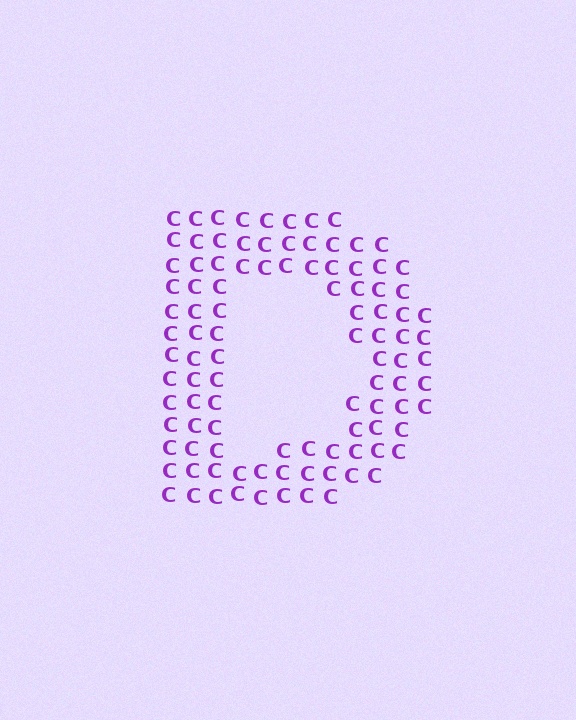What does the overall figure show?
The overall figure shows the letter D.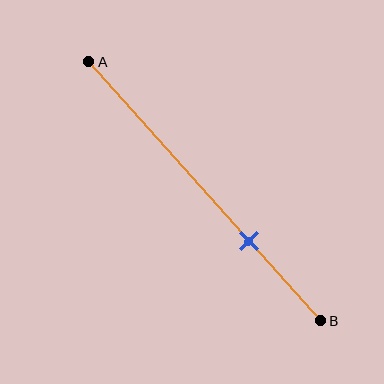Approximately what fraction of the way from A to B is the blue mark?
The blue mark is approximately 70% of the way from A to B.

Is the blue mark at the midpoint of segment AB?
No, the mark is at about 70% from A, not at the 50% midpoint.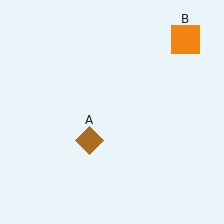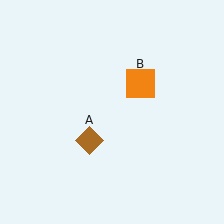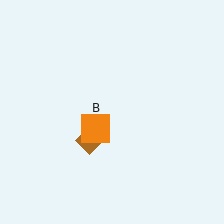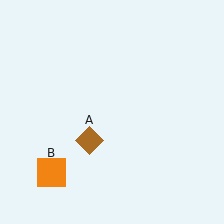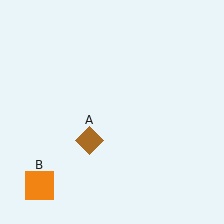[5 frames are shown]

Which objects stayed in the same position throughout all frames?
Brown diamond (object A) remained stationary.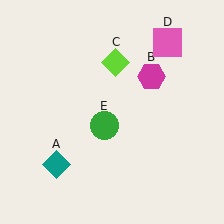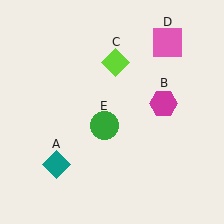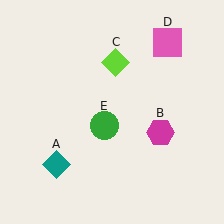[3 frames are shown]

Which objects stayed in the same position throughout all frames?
Teal diamond (object A) and lime diamond (object C) and pink square (object D) and green circle (object E) remained stationary.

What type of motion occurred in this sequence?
The magenta hexagon (object B) rotated clockwise around the center of the scene.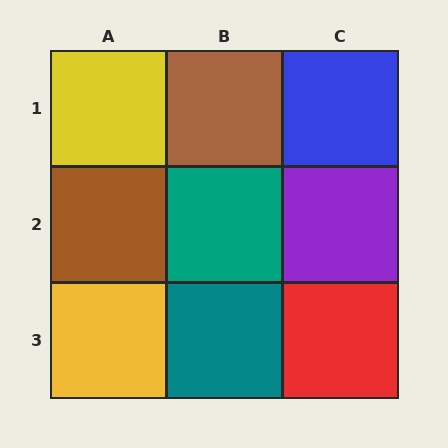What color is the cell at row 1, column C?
Blue.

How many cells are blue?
1 cell is blue.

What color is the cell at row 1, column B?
Brown.